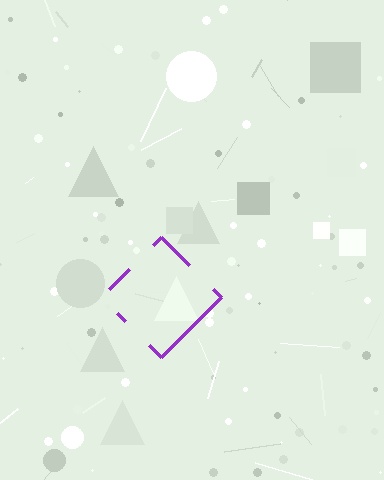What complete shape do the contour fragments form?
The contour fragments form a diamond.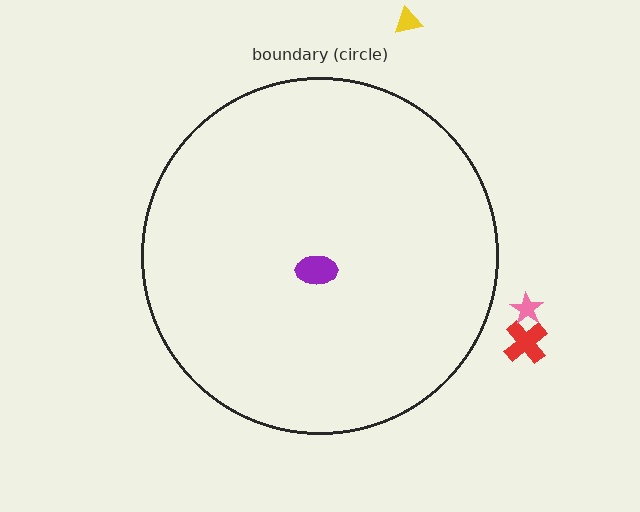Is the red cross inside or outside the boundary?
Outside.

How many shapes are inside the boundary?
1 inside, 3 outside.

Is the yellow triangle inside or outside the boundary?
Outside.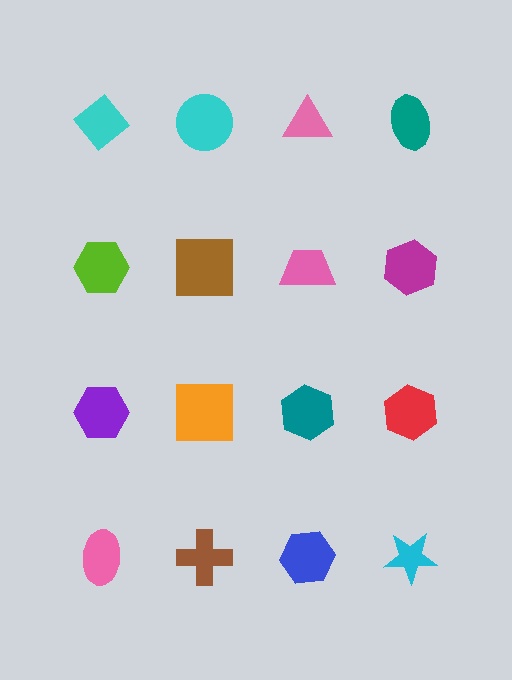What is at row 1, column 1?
A cyan diamond.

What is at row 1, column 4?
A teal ellipse.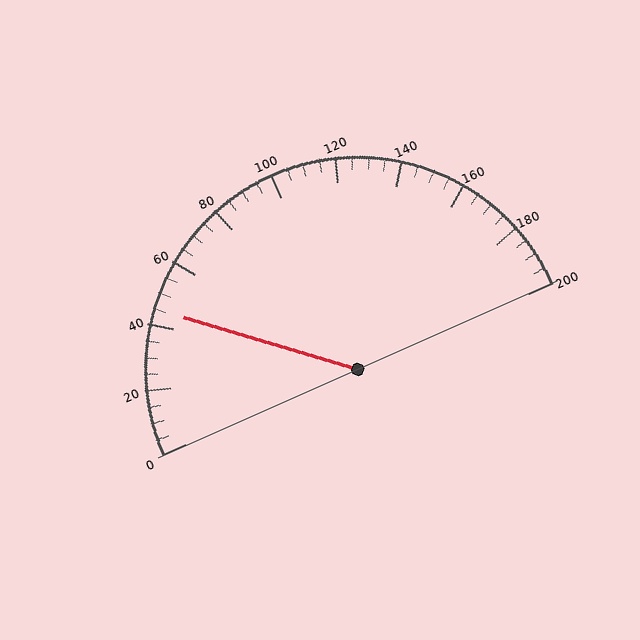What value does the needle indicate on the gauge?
The needle indicates approximately 45.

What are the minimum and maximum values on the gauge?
The gauge ranges from 0 to 200.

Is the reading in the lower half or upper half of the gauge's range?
The reading is in the lower half of the range (0 to 200).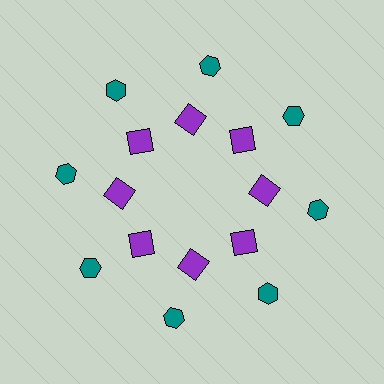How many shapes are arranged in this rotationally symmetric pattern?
There are 16 shapes, arranged in 8 groups of 2.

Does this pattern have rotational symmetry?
Yes, this pattern has 8-fold rotational symmetry. It looks the same after rotating 45 degrees around the center.